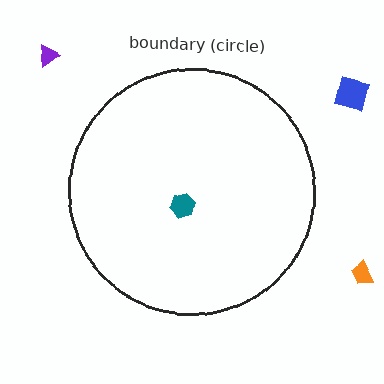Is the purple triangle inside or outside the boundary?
Outside.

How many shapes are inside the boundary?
1 inside, 3 outside.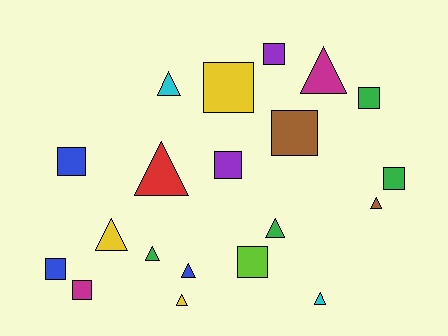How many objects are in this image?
There are 20 objects.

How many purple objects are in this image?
There are 2 purple objects.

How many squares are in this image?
There are 10 squares.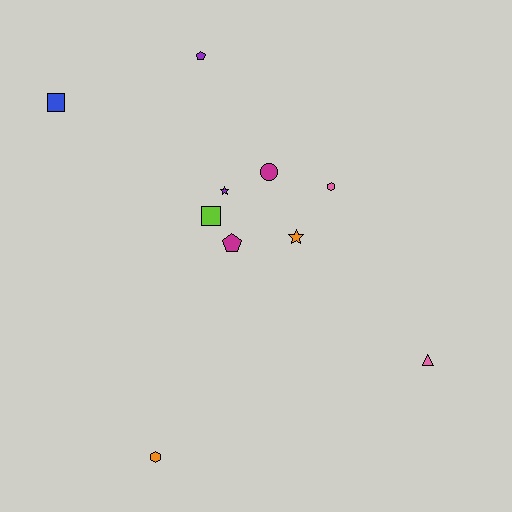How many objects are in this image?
There are 10 objects.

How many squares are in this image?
There are 2 squares.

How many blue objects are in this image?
There is 1 blue object.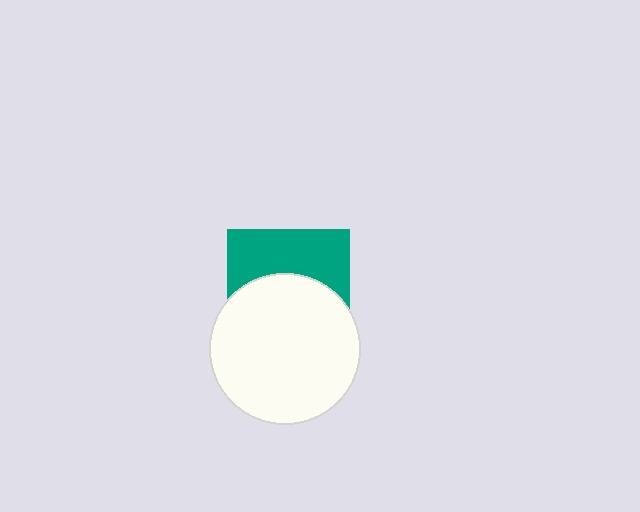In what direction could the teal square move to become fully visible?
The teal square could move up. That would shift it out from behind the white circle entirely.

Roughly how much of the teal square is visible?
A small part of it is visible (roughly 43%).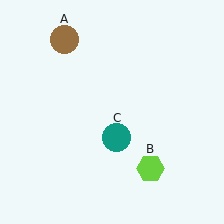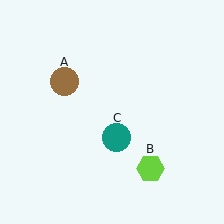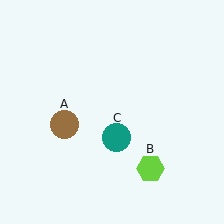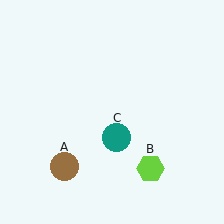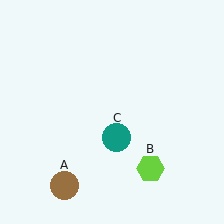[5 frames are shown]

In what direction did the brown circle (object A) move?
The brown circle (object A) moved down.